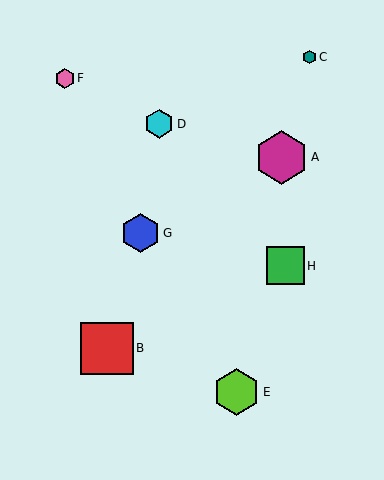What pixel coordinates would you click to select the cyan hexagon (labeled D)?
Click at (159, 124) to select the cyan hexagon D.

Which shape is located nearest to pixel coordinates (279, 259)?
The green square (labeled H) at (286, 266) is nearest to that location.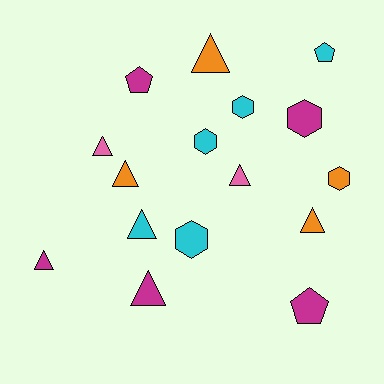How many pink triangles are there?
There are 2 pink triangles.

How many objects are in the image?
There are 16 objects.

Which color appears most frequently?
Magenta, with 5 objects.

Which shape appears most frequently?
Triangle, with 8 objects.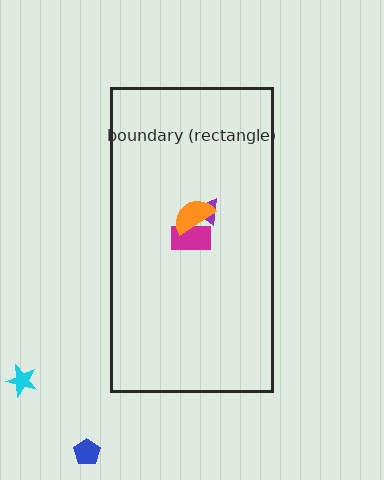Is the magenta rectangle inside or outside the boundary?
Inside.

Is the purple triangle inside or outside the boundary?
Inside.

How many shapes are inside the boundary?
3 inside, 2 outside.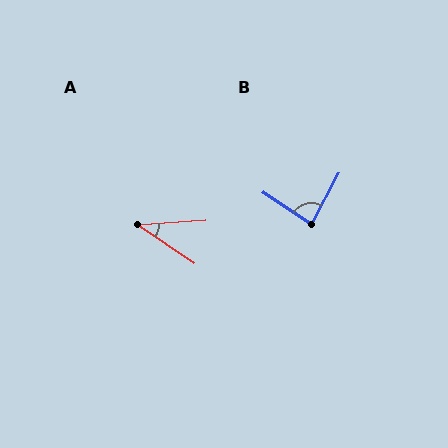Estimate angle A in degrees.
Approximately 38 degrees.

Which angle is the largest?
B, at approximately 85 degrees.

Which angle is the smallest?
A, at approximately 38 degrees.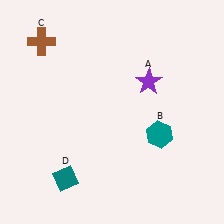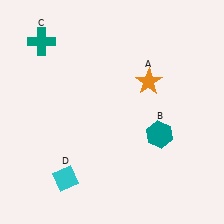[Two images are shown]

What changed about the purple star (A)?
In Image 1, A is purple. In Image 2, it changed to orange.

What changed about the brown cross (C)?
In Image 1, C is brown. In Image 2, it changed to teal.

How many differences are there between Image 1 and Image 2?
There are 3 differences between the two images.